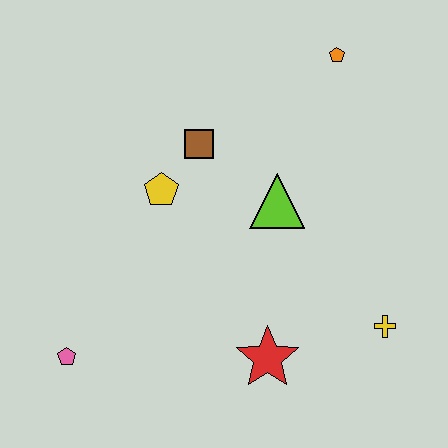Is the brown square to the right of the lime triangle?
No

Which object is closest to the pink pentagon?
The yellow pentagon is closest to the pink pentagon.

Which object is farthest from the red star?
The orange pentagon is farthest from the red star.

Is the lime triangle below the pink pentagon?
No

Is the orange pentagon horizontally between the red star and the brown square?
No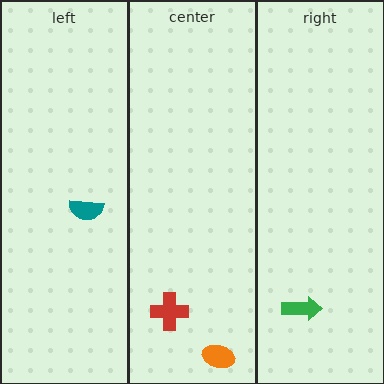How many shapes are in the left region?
1.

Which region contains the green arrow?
The right region.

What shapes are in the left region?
The teal semicircle.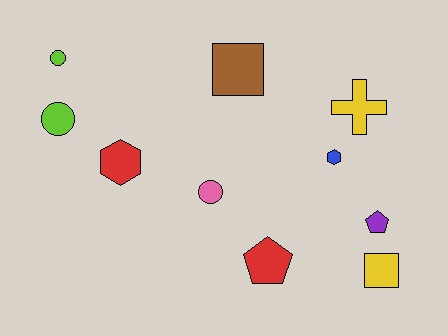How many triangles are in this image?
There are no triangles.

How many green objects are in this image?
There are no green objects.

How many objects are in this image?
There are 10 objects.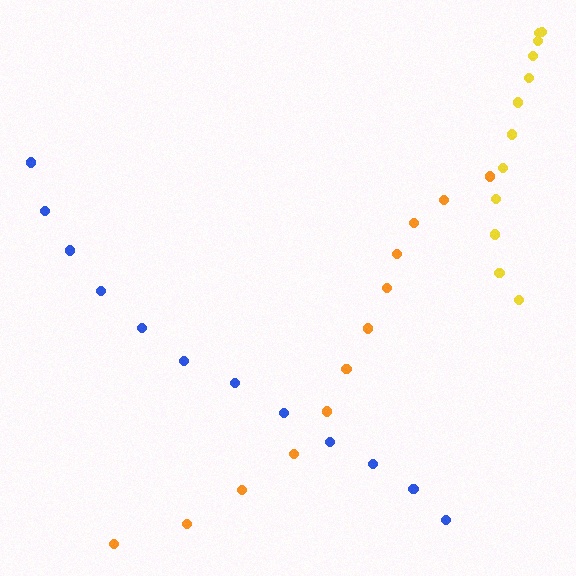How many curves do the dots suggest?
There are 3 distinct paths.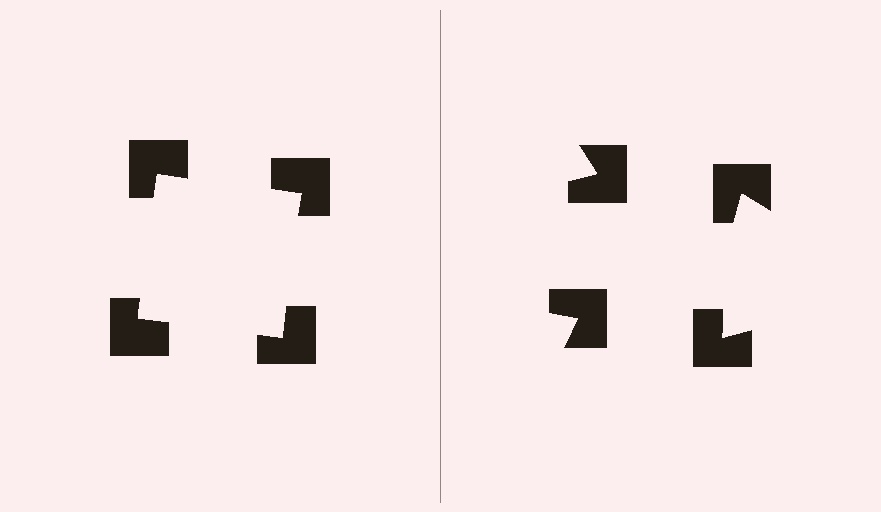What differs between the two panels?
The notched squares are positioned identically on both sides; only the wedge orientations differ. On the left they align to a square; on the right they are misaligned.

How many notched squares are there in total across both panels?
8 — 4 on each side.